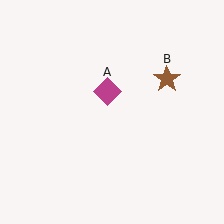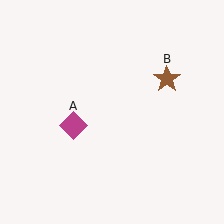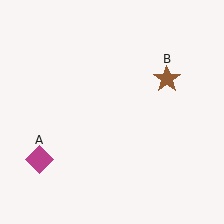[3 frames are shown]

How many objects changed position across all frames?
1 object changed position: magenta diamond (object A).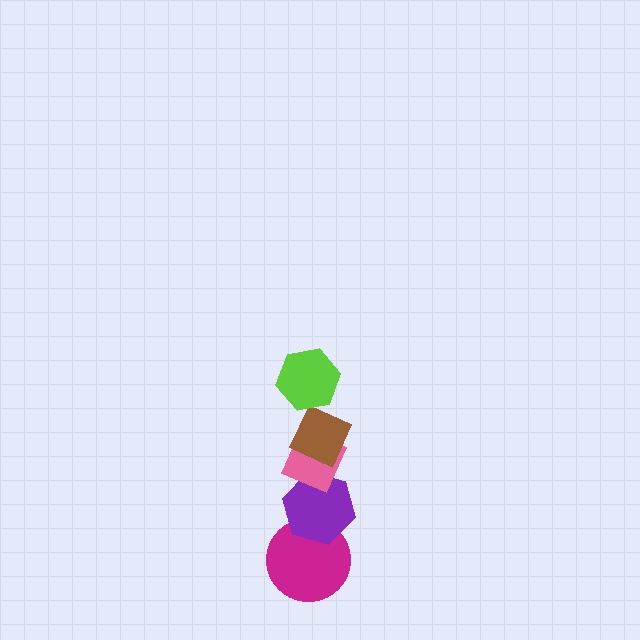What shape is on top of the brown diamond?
The lime hexagon is on top of the brown diamond.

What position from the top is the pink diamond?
The pink diamond is 3rd from the top.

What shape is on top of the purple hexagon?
The pink diamond is on top of the purple hexagon.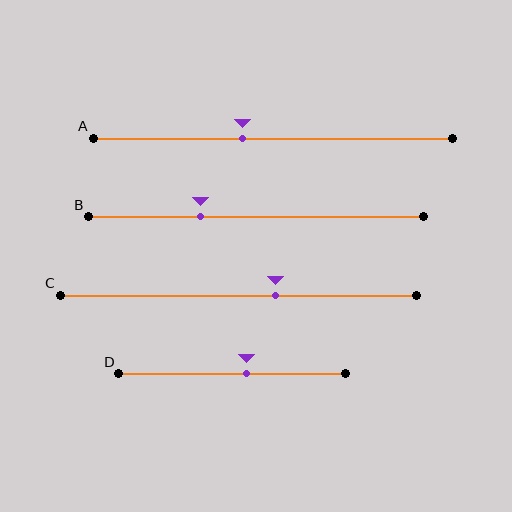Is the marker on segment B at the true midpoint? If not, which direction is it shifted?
No, the marker on segment B is shifted to the left by about 17% of the segment length.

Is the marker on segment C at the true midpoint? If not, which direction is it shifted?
No, the marker on segment C is shifted to the right by about 10% of the segment length.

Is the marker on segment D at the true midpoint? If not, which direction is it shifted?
No, the marker on segment D is shifted to the right by about 6% of the segment length.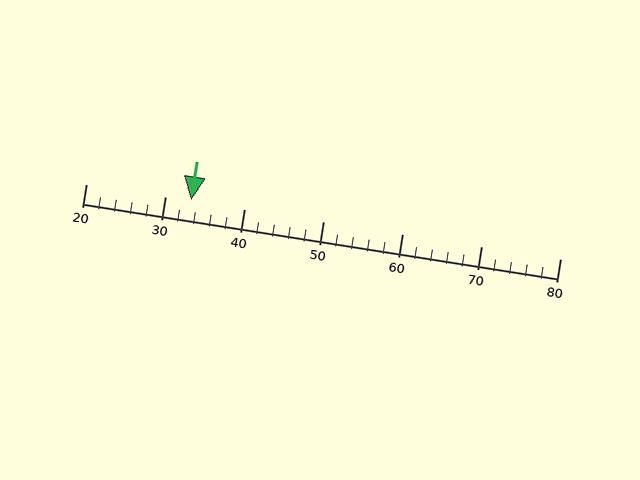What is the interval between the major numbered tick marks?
The major tick marks are spaced 10 units apart.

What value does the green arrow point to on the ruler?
The green arrow points to approximately 33.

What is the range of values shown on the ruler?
The ruler shows values from 20 to 80.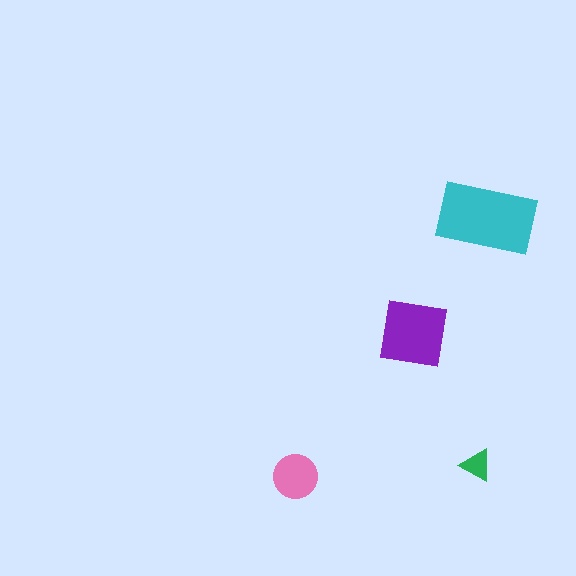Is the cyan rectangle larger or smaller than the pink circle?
Larger.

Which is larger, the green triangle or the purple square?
The purple square.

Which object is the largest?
The cyan rectangle.